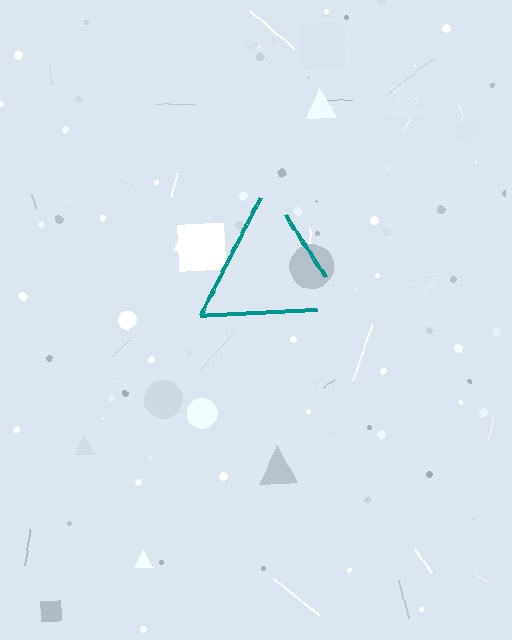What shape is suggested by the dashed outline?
The dashed outline suggests a triangle.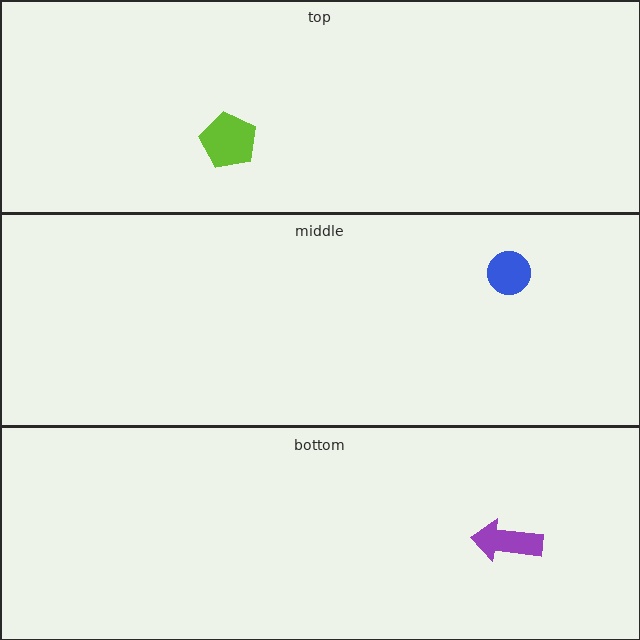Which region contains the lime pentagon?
The top region.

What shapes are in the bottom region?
The purple arrow.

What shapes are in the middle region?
The blue circle.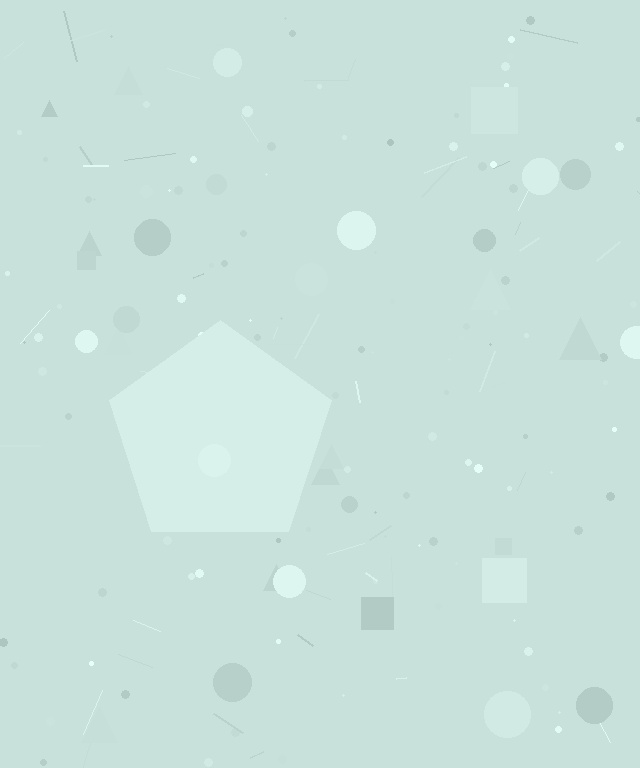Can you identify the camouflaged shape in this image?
The camouflaged shape is a pentagon.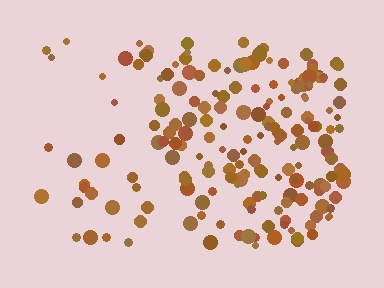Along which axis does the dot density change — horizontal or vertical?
Horizontal.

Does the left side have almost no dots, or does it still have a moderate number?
Still a moderate number, just noticeably fewer than the right.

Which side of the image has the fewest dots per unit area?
The left.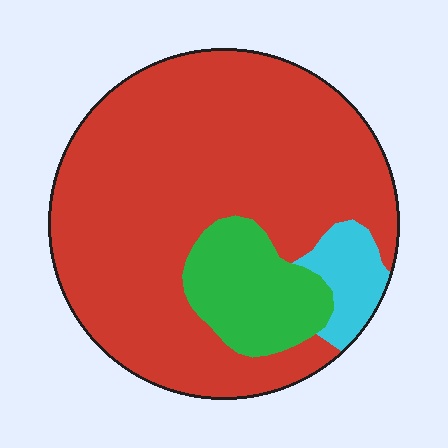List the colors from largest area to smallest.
From largest to smallest: red, green, cyan.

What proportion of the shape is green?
Green covers 15% of the shape.